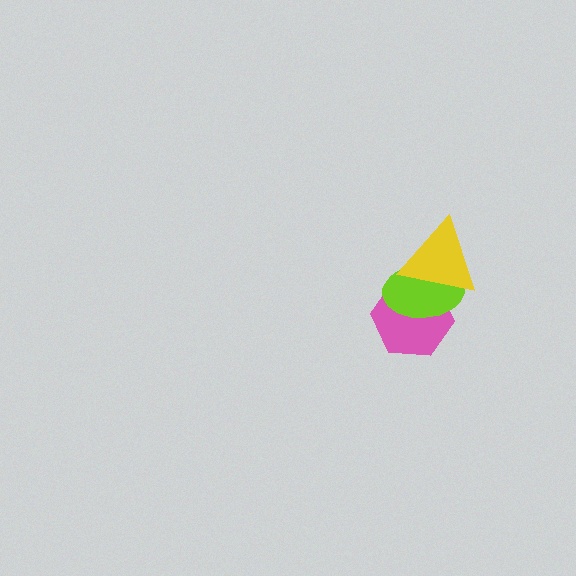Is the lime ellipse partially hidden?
Yes, it is partially covered by another shape.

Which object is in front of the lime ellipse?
The yellow triangle is in front of the lime ellipse.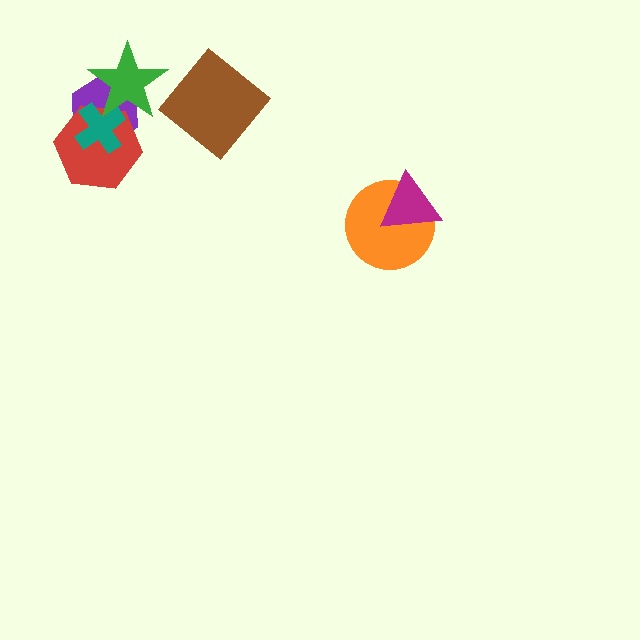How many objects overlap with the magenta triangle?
1 object overlaps with the magenta triangle.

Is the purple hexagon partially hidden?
Yes, it is partially covered by another shape.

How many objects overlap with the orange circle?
1 object overlaps with the orange circle.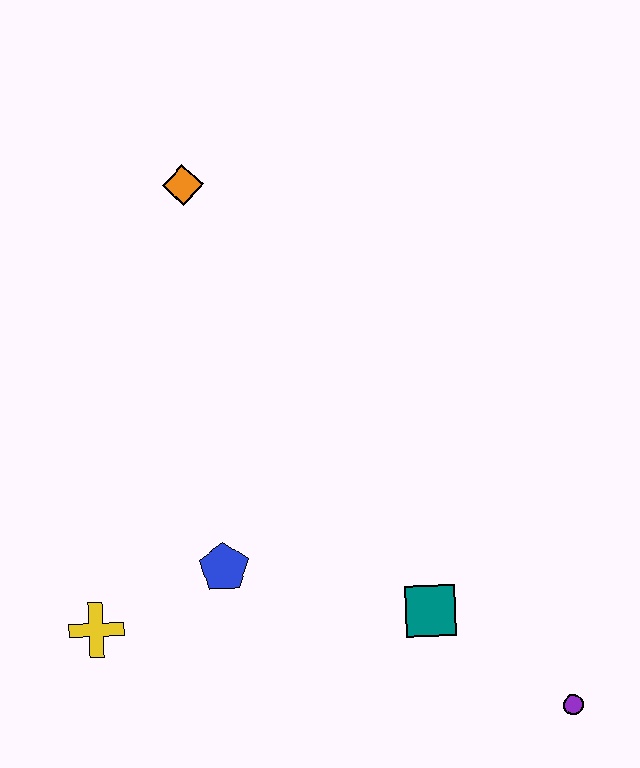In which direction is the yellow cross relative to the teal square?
The yellow cross is to the left of the teal square.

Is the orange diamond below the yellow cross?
No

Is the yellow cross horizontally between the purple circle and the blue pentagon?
No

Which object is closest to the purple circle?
The teal square is closest to the purple circle.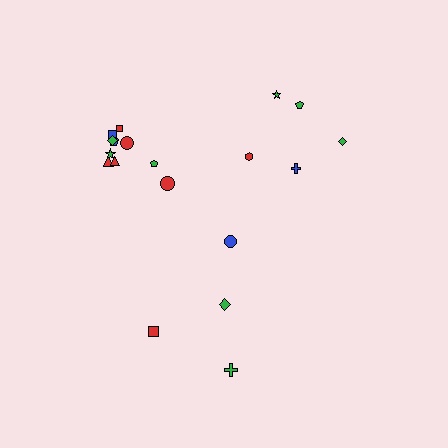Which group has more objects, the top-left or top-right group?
The top-left group.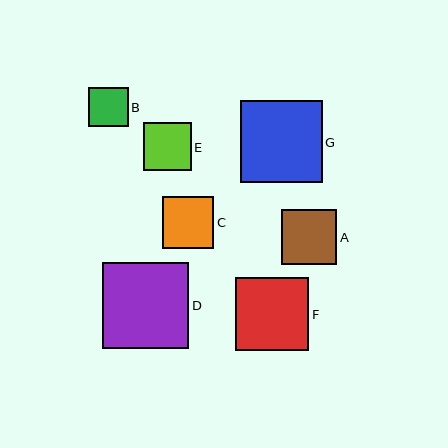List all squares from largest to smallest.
From largest to smallest: D, G, F, A, C, E, B.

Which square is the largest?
Square D is the largest with a size of approximately 86 pixels.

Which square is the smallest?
Square B is the smallest with a size of approximately 40 pixels.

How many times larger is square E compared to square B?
Square E is approximately 1.2 times the size of square B.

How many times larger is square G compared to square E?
Square G is approximately 1.7 times the size of square E.